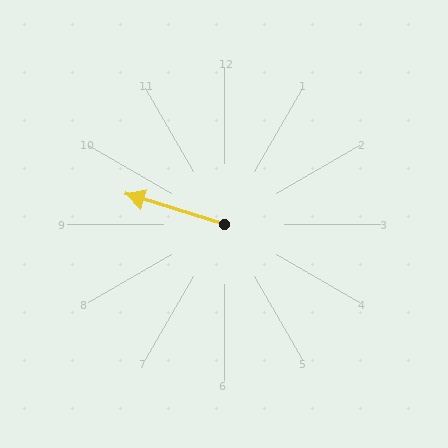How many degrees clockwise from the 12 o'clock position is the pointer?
Approximately 287 degrees.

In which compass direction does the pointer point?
West.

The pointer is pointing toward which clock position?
Roughly 10 o'clock.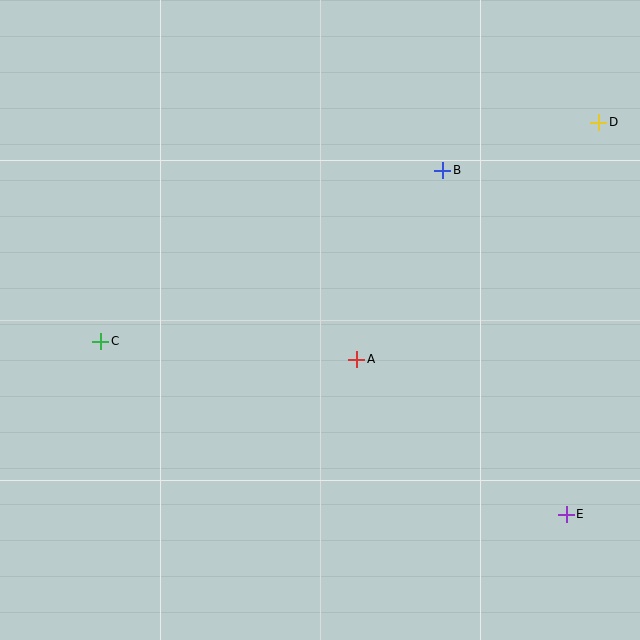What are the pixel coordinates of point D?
Point D is at (599, 122).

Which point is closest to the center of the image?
Point A at (357, 359) is closest to the center.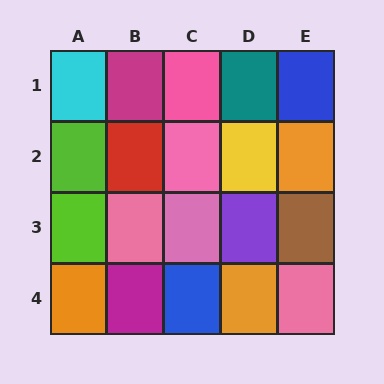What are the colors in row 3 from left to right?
Lime, pink, pink, purple, brown.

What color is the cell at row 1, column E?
Blue.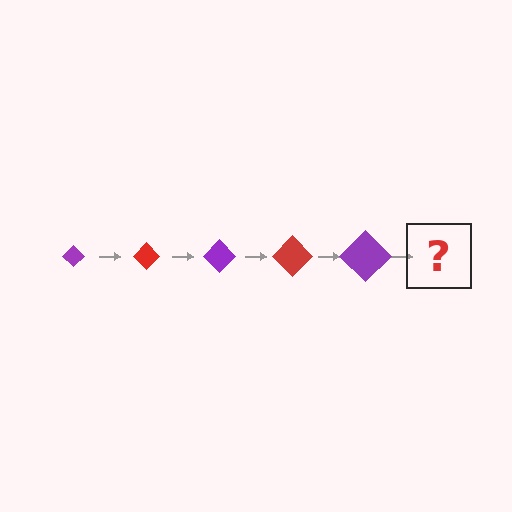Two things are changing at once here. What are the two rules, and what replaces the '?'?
The two rules are that the diamond grows larger each step and the color cycles through purple and red. The '?' should be a red diamond, larger than the previous one.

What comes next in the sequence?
The next element should be a red diamond, larger than the previous one.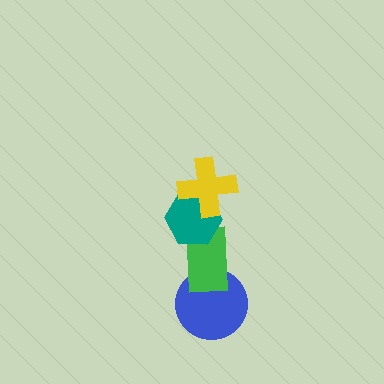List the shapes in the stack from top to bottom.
From top to bottom: the yellow cross, the teal hexagon, the green rectangle, the blue circle.